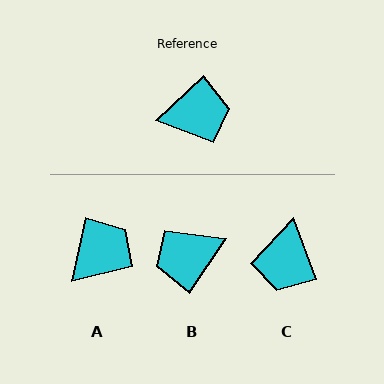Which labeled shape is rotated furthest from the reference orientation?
B, about 167 degrees away.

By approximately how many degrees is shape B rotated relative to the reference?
Approximately 167 degrees clockwise.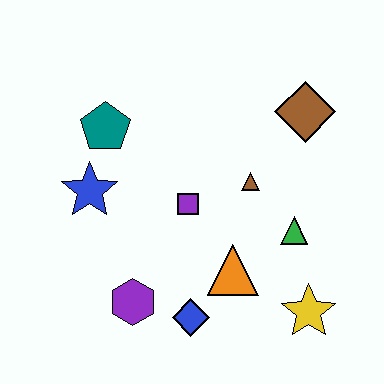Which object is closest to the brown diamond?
The brown triangle is closest to the brown diamond.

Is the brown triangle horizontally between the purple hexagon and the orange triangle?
No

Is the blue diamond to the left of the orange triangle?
Yes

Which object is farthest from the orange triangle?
The teal pentagon is farthest from the orange triangle.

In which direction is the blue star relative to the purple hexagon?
The blue star is above the purple hexagon.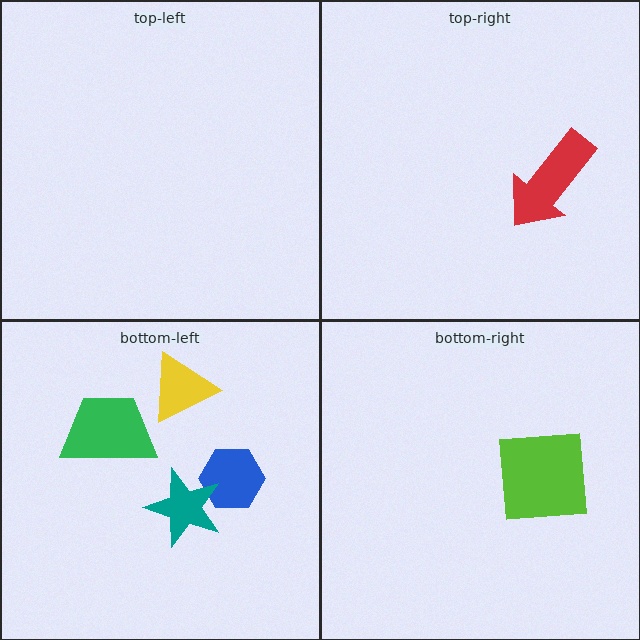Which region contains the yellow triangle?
The bottom-left region.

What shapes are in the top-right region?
The red arrow.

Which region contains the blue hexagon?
The bottom-left region.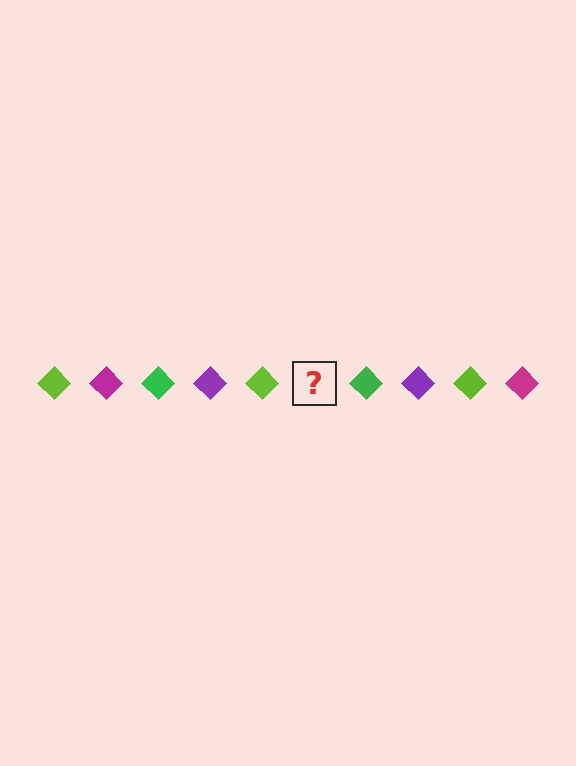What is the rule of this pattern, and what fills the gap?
The rule is that the pattern cycles through lime, magenta, green, purple diamonds. The gap should be filled with a magenta diamond.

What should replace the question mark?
The question mark should be replaced with a magenta diamond.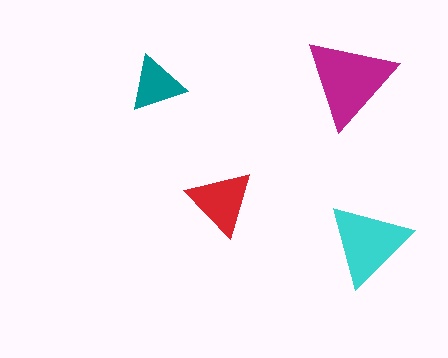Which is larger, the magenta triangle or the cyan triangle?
The magenta one.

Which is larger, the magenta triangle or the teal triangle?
The magenta one.